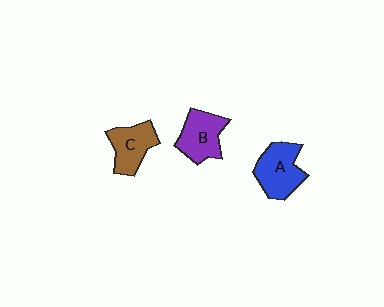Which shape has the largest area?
Shape A (blue).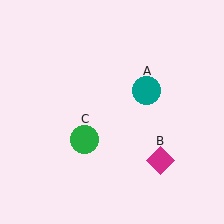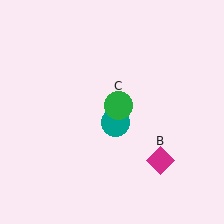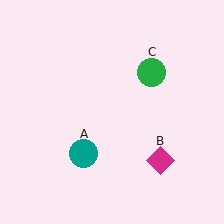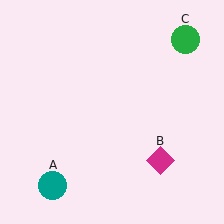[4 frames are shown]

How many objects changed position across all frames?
2 objects changed position: teal circle (object A), green circle (object C).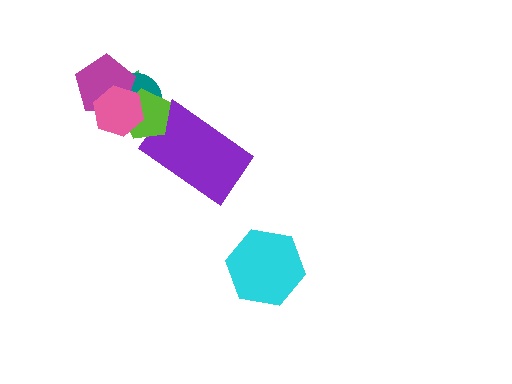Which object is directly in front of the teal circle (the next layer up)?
The lime pentagon is directly in front of the teal circle.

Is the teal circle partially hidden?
Yes, it is partially covered by another shape.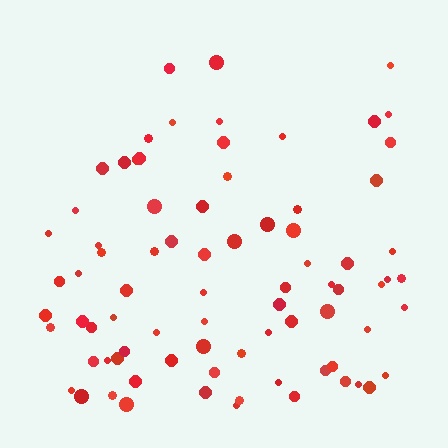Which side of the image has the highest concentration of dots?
The bottom.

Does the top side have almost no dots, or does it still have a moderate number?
Still a moderate number, just noticeably fewer than the bottom.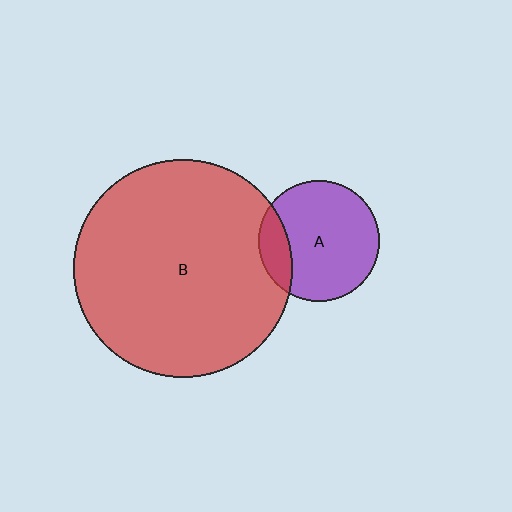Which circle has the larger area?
Circle B (red).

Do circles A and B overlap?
Yes.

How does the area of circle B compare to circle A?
Approximately 3.3 times.